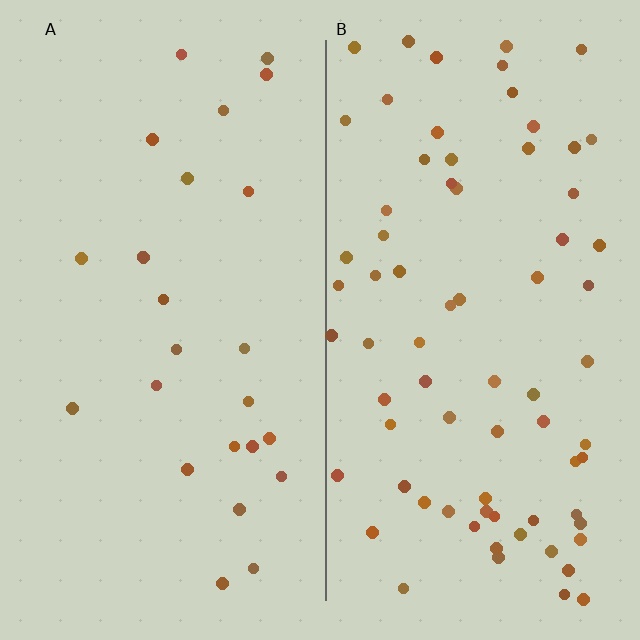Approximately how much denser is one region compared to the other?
Approximately 2.9× — region B over region A.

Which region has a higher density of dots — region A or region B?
B (the right).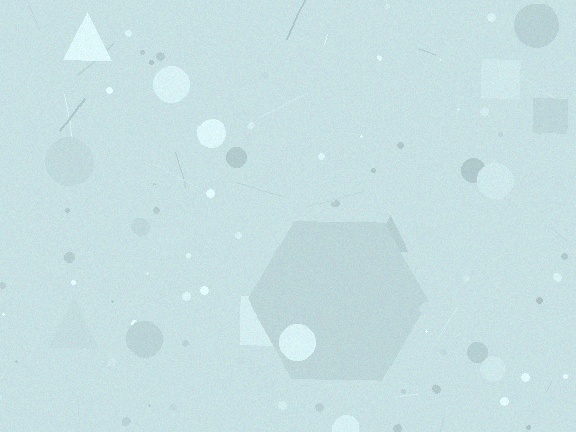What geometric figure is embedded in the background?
A hexagon is embedded in the background.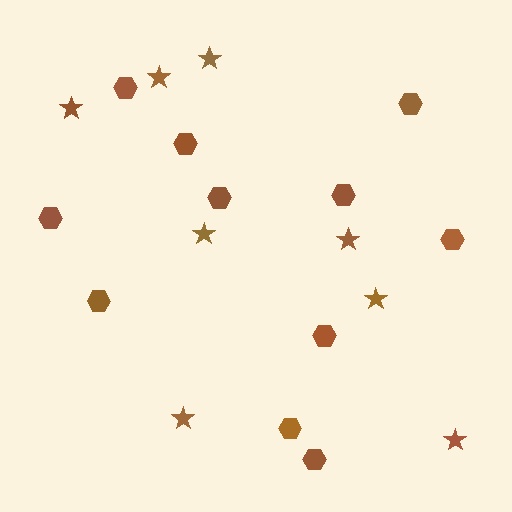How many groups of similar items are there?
There are 2 groups: one group of stars (8) and one group of hexagons (11).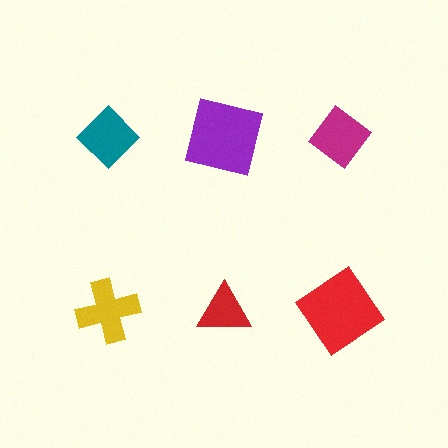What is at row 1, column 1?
A teal diamond.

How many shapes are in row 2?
3 shapes.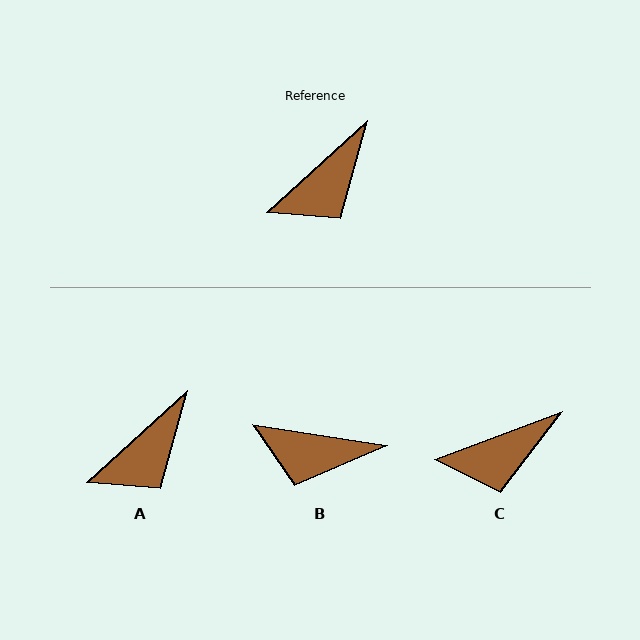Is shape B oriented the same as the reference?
No, it is off by about 52 degrees.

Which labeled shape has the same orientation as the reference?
A.